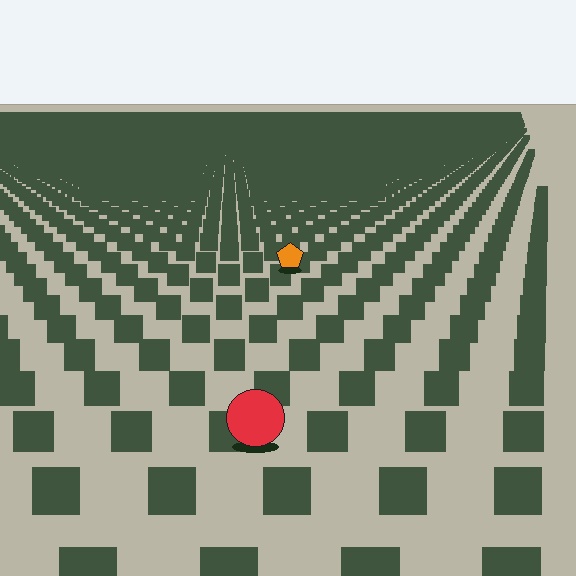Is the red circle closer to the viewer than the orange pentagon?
Yes. The red circle is closer — you can tell from the texture gradient: the ground texture is coarser near it.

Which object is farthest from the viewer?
The orange pentagon is farthest from the viewer. It appears smaller and the ground texture around it is denser.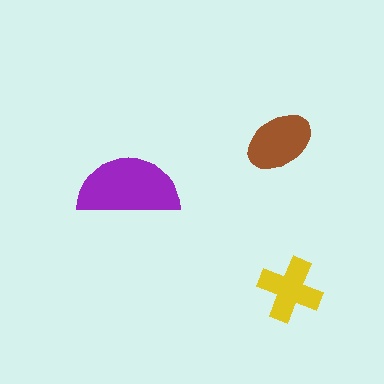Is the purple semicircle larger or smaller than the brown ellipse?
Larger.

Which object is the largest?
The purple semicircle.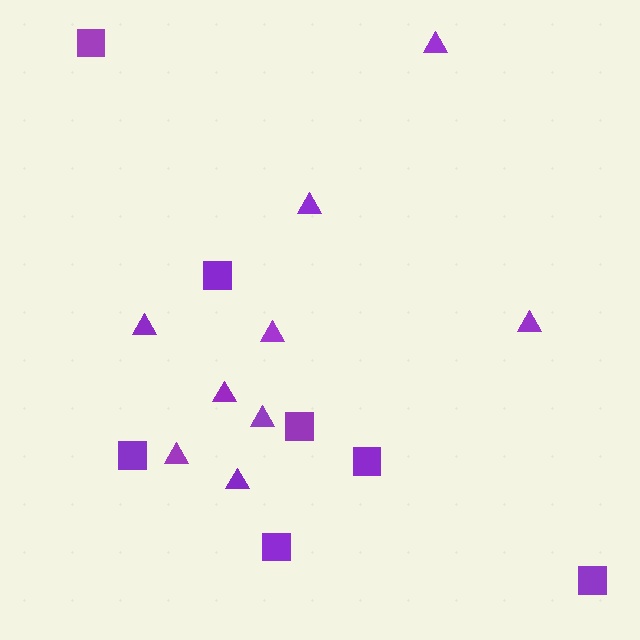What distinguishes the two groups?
There are 2 groups: one group of squares (7) and one group of triangles (9).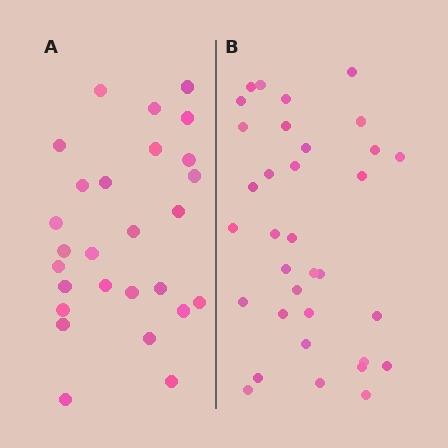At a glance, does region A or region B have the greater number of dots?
Region B (the right region) has more dots.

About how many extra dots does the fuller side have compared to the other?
Region B has roughly 8 or so more dots than region A.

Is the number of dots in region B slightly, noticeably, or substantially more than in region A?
Region B has noticeably more, but not dramatically so. The ratio is roughly 1.3 to 1.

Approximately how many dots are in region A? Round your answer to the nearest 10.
About 30 dots. (The exact count is 27, which rounds to 30.)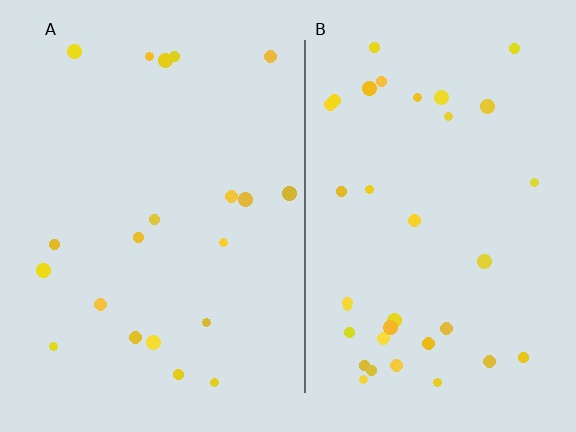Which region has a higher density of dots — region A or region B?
B (the right).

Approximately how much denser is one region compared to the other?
Approximately 1.7× — region B over region A.